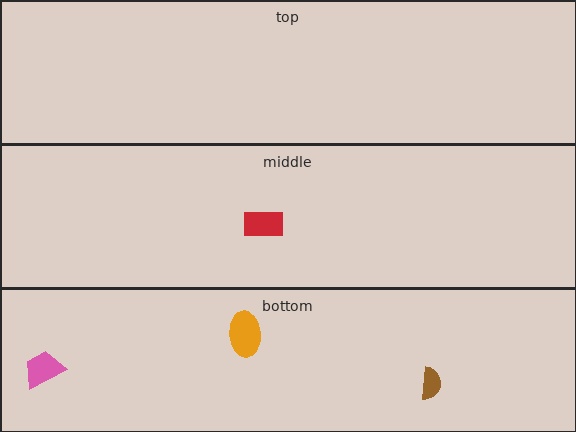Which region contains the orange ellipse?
The bottom region.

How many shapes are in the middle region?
1.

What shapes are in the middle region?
The red rectangle.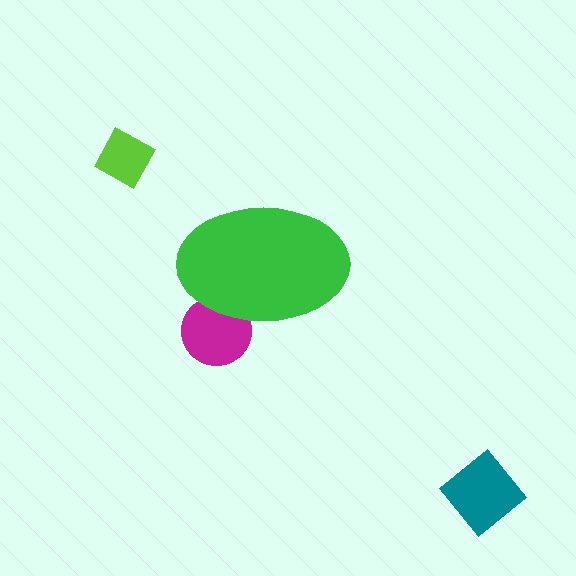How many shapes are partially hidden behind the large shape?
1 shape is partially hidden.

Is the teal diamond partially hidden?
No, the teal diamond is fully visible.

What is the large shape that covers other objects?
A green ellipse.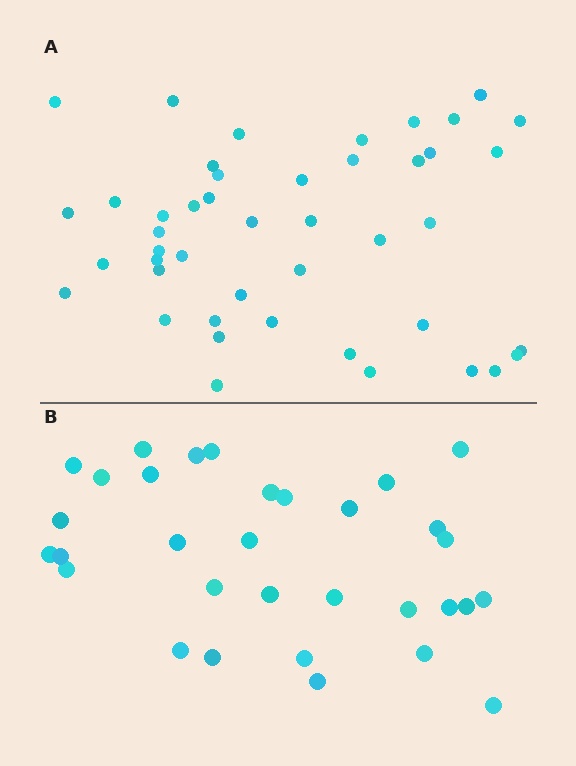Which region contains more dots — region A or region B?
Region A (the top region) has more dots.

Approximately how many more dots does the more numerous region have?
Region A has approximately 15 more dots than region B.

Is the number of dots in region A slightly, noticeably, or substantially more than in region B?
Region A has noticeably more, but not dramatically so. The ratio is roughly 1.4 to 1.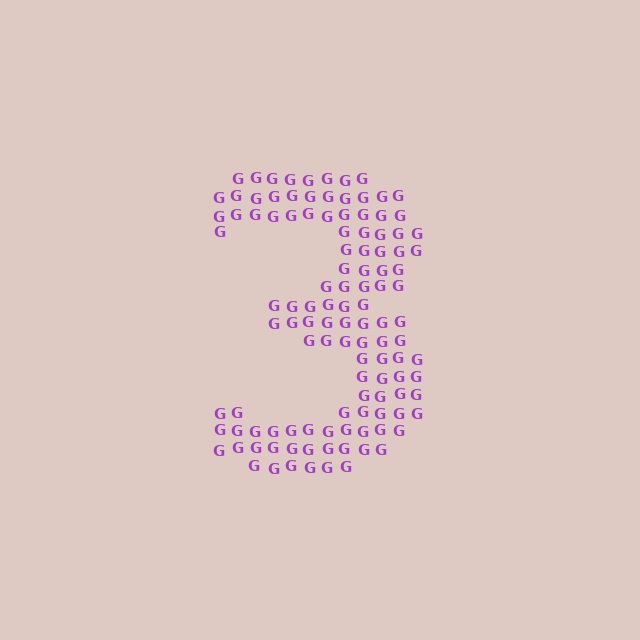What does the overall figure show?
The overall figure shows the digit 3.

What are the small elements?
The small elements are letter G's.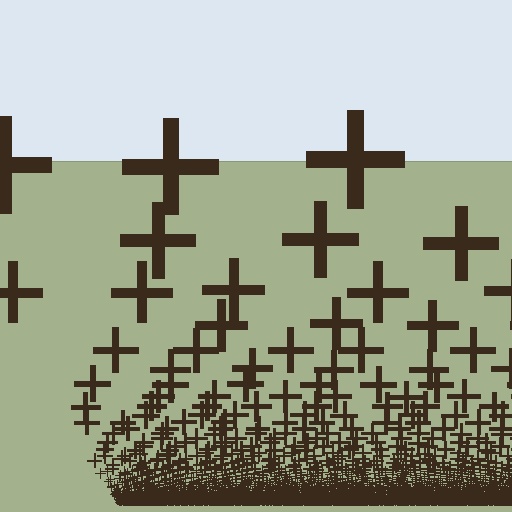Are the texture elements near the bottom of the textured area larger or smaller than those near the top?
Smaller. The gradient is inverted — elements near the bottom are smaller and denser.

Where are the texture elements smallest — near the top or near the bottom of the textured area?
Near the bottom.